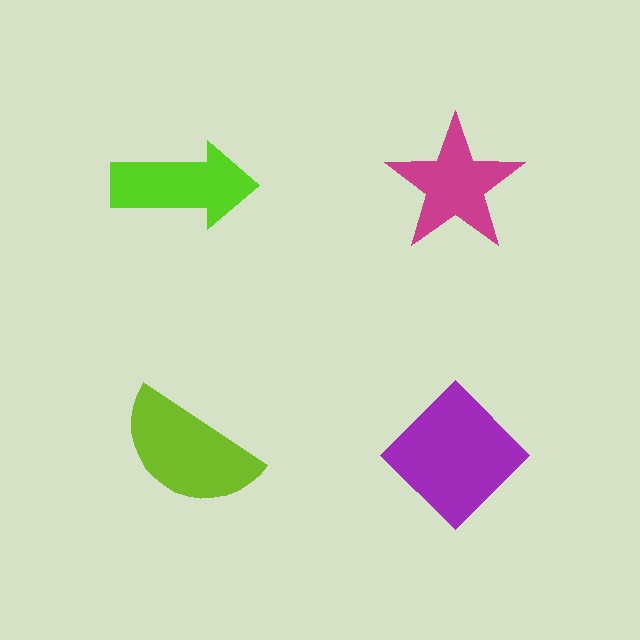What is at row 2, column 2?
A purple diamond.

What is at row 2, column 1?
A lime semicircle.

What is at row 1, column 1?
A lime arrow.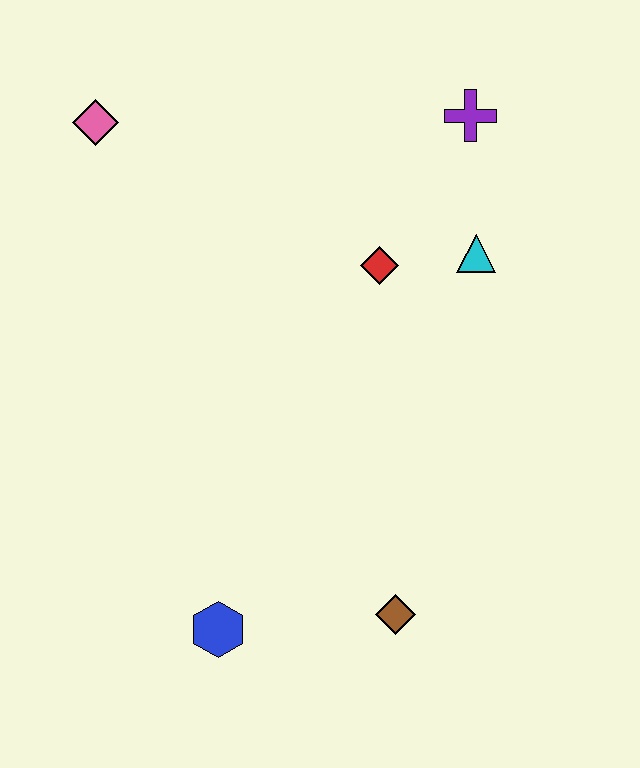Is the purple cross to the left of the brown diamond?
No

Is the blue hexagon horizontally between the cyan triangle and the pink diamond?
Yes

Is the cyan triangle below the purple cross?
Yes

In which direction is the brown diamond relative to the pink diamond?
The brown diamond is below the pink diamond.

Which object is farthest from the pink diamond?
The brown diamond is farthest from the pink diamond.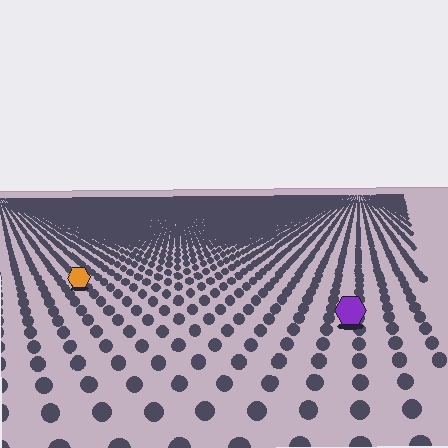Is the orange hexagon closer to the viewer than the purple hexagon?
No. The purple hexagon is closer — you can tell from the texture gradient: the ground texture is coarser near it.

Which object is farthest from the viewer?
The orange hexagon is farthest from the viewer. It appears smaller and the ground texture around it is denser.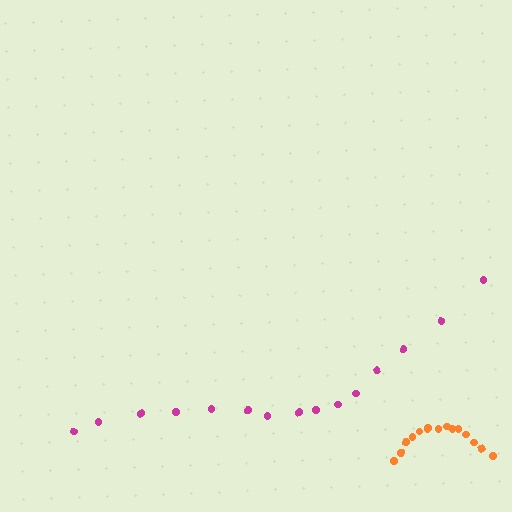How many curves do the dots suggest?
There are 2 distinct paths.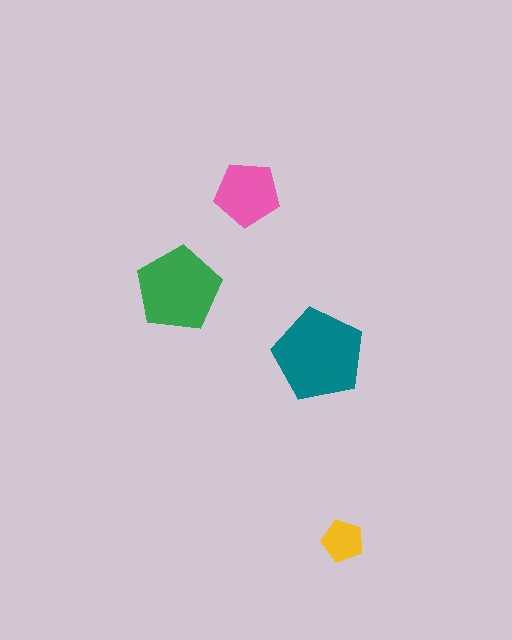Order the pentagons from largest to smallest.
the teal one, the green one, the pink one, the yellow one.